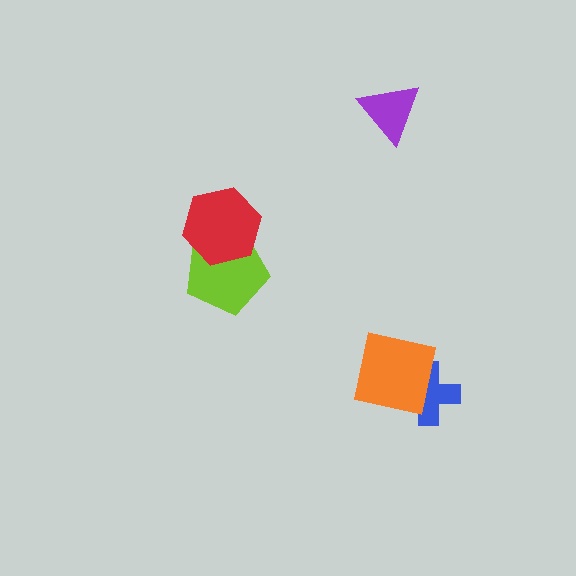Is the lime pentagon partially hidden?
Yes, it is partially covered by another shape.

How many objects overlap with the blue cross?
1 object overlaps with the blue cross.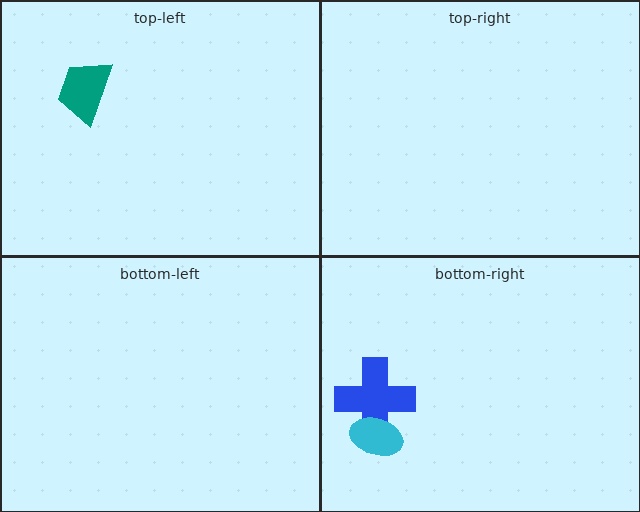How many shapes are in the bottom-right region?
2.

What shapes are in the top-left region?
The teal trapezoid.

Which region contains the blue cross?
The bottom-right region.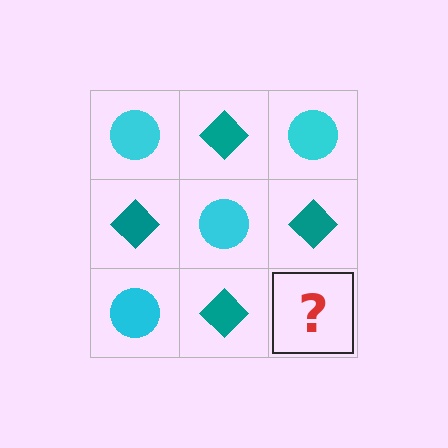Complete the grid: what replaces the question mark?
The question mark should be replaced with a cyan circle.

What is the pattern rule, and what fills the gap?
The rule is that it alternates cyan circle and teal diamond in a checkerboard pattern. The gap should be filled with a cyan circle.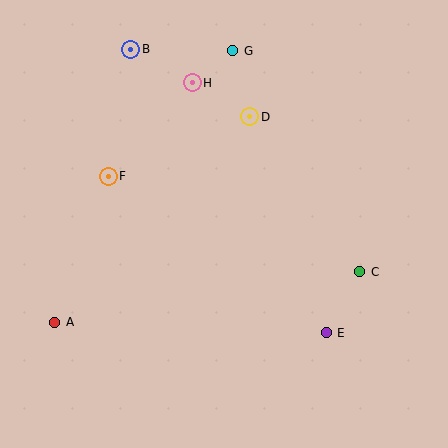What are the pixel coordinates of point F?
Point F is at (108, 176).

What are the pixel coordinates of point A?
Point A is at (55, 322).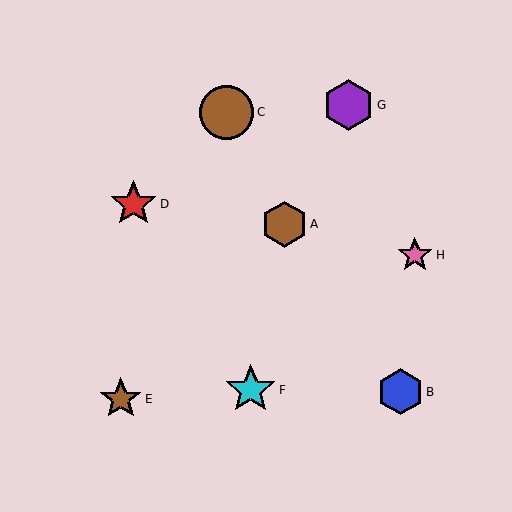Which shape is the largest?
The brown circle (labeled C) is the largest.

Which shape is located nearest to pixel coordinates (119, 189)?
The red star (labeled D) at (134, 204) is nearest to that location.